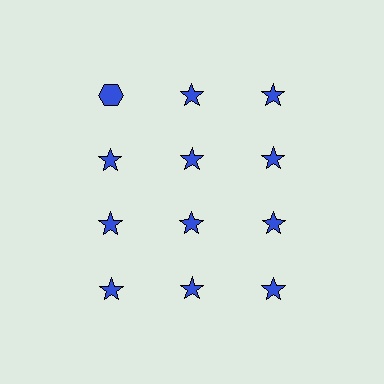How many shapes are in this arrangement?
There are 12 shapes arranged in a grid pattern.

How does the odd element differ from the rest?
It has a different shape: hexagon instead of star.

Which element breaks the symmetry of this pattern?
The blue hexagon in the top row, leftmost column breaks the symmetry. All other shapes are blue stars.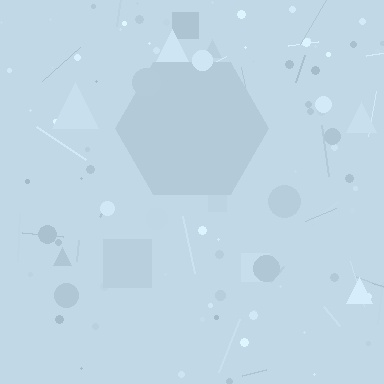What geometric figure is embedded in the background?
A hexagon is embedded in the background.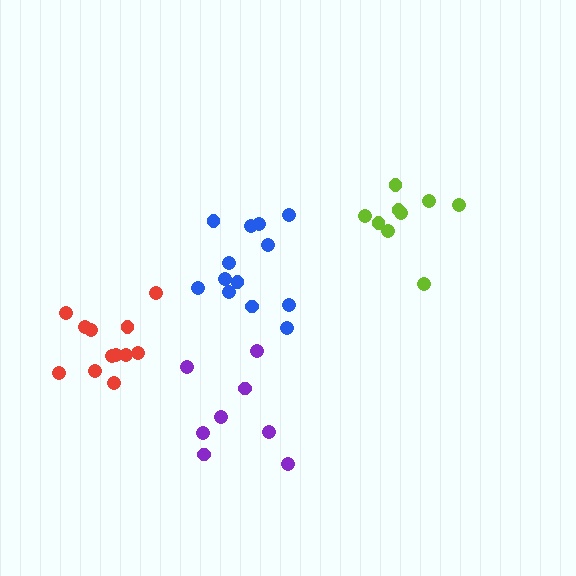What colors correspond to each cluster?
The clusters are colored: purple, lime, red, blue.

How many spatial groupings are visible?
There are 4 spatial groupings.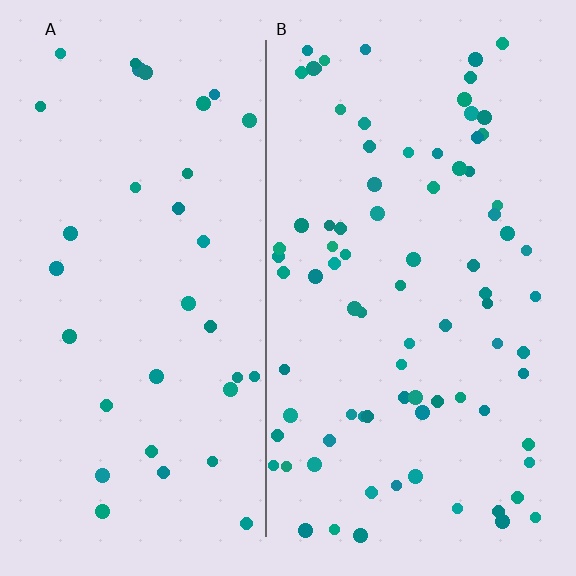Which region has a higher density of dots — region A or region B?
B (the right).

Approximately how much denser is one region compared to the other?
Approximately 2.4× — region B over region A.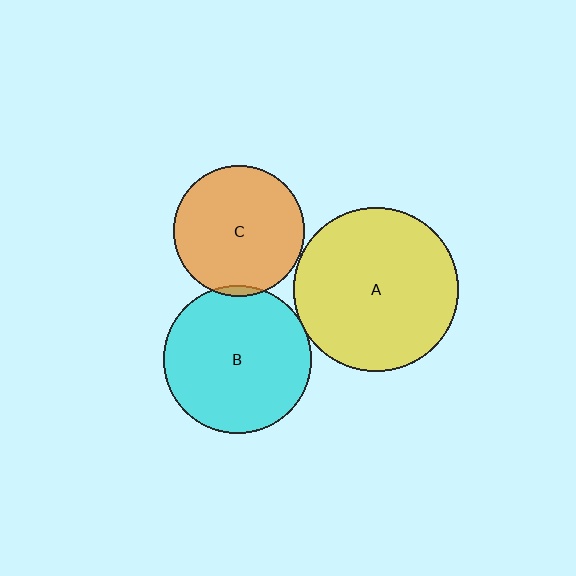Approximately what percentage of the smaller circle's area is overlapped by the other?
Approximately 5%.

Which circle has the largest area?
Circle A (yellow).